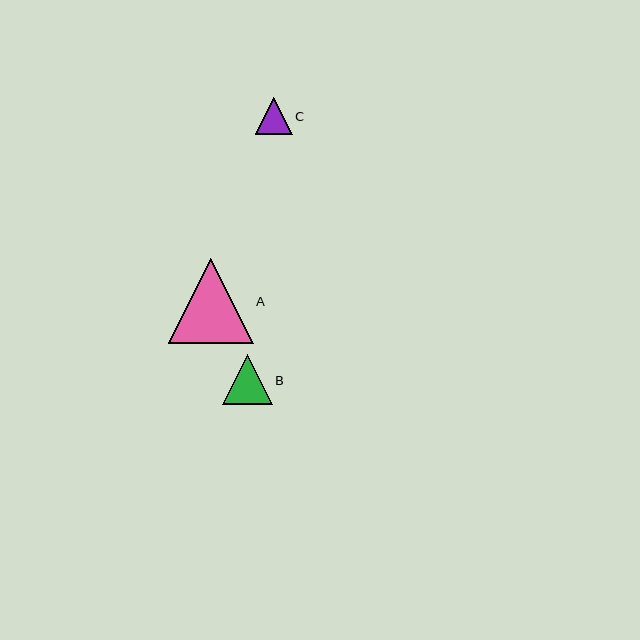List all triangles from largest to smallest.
From largest to smallest: A, B, C.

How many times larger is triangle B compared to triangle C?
Triangle B is approximately 1.3 times the size of triangle C.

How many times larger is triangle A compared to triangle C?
Triangle A is approximately 2.3 times the size of triangle C.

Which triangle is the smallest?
Triangle C is the smallest with a size of approximately 37 pixels.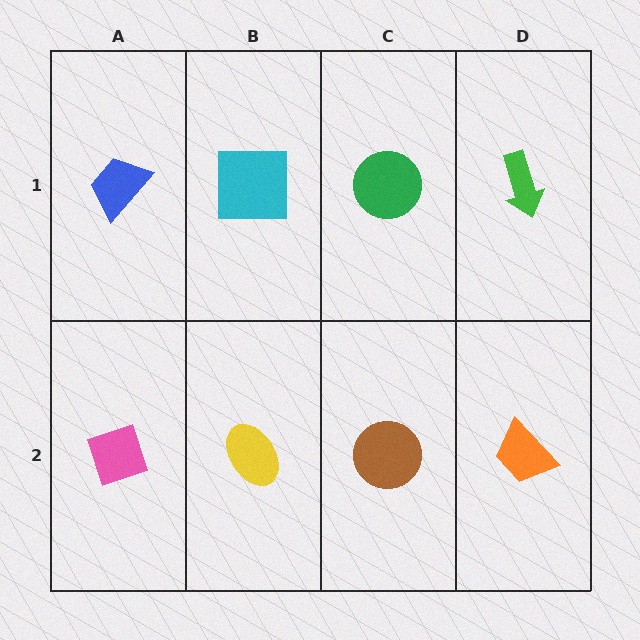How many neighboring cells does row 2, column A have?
2.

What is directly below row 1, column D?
An orange trapezoid.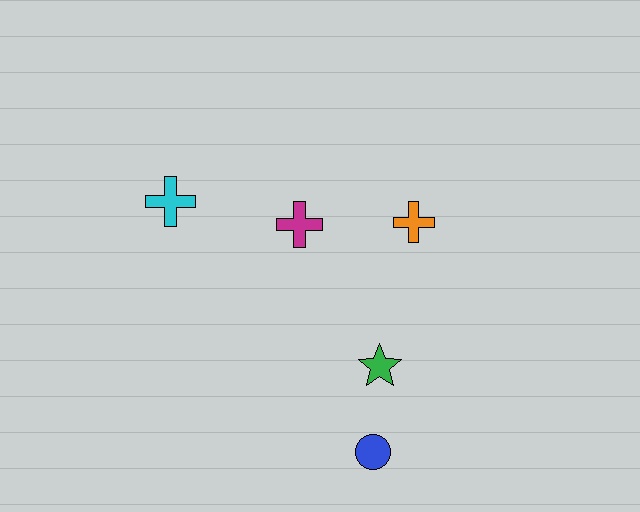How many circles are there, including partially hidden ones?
There is 1 circle.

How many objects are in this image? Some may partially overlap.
There are 5 objects.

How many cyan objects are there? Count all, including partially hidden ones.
There is 1 cyan object.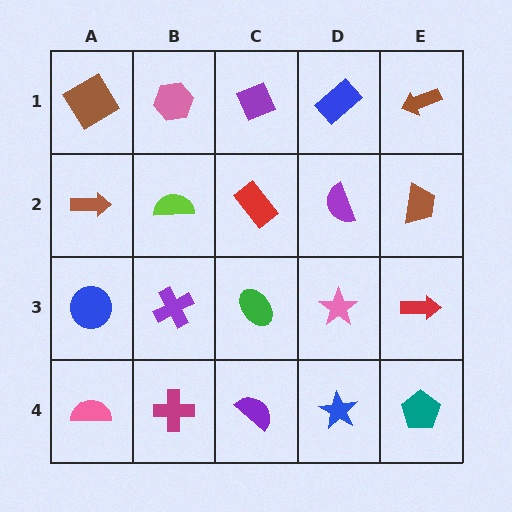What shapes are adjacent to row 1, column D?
A purple semicircle (row 2, column D), a purple diamond (row 1, column C), a brown arrow (row 1, column E).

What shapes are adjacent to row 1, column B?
A lime semicircle (row 2, column B), a brown diamond (row 1, column A), a purple diamond (row 1, column C).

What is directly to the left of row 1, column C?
A pink hexagon.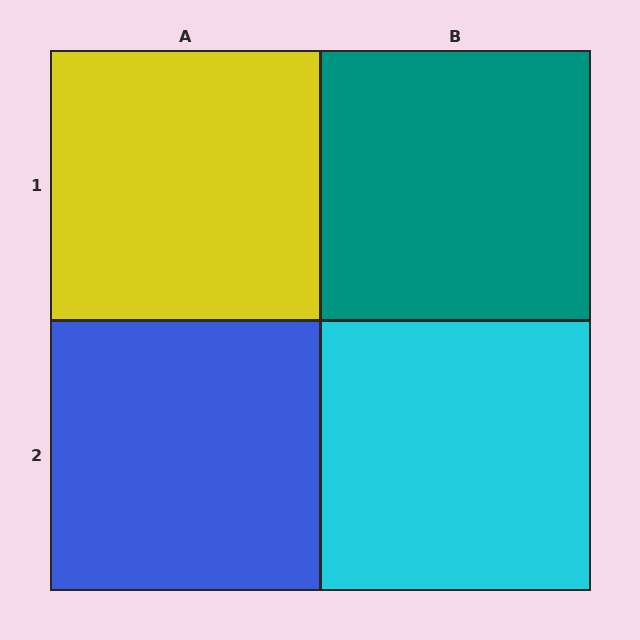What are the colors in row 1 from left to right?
Yellow, teal.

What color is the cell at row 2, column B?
Cyan.